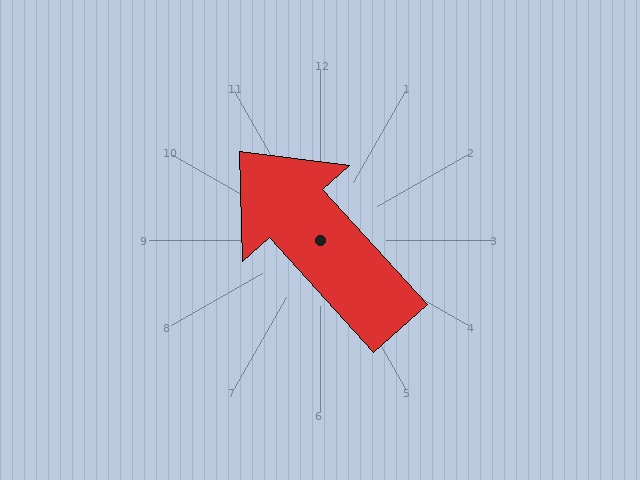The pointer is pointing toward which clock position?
Roughly 11 o'clock.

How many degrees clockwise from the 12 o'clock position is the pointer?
Approximately 318 degrees.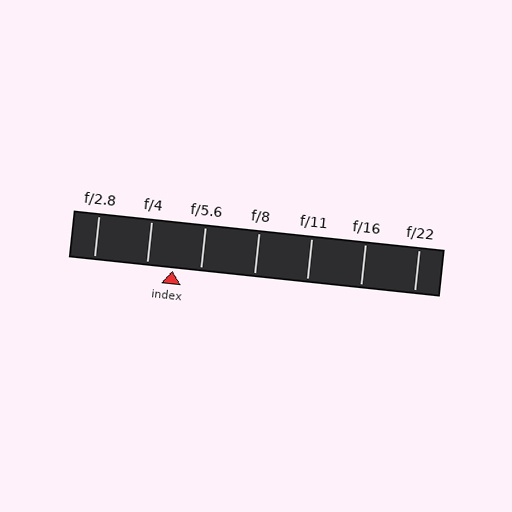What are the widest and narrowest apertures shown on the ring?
The widest aperture shown is f/2.8 and the narrowest is f/22.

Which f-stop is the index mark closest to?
The index mark is closest to f/4.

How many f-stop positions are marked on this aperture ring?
There are 7 f-stop positions marked.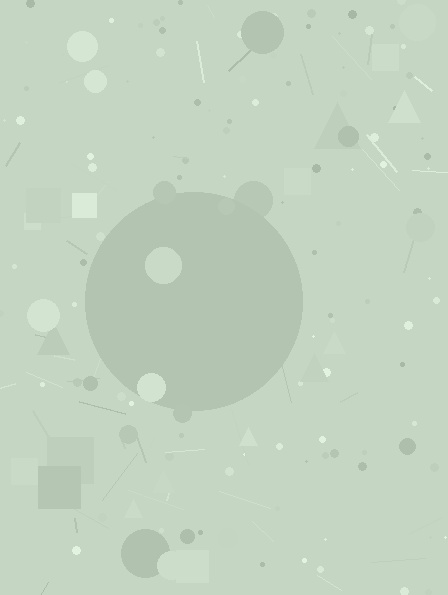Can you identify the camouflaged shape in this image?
The camouflaged shape is a circle.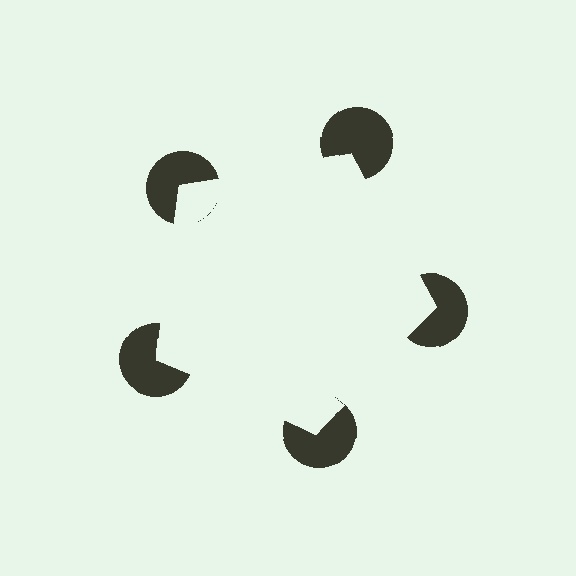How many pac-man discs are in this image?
There are 5 — one at each vertex of the illusory pentagon.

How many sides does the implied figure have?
5 sides.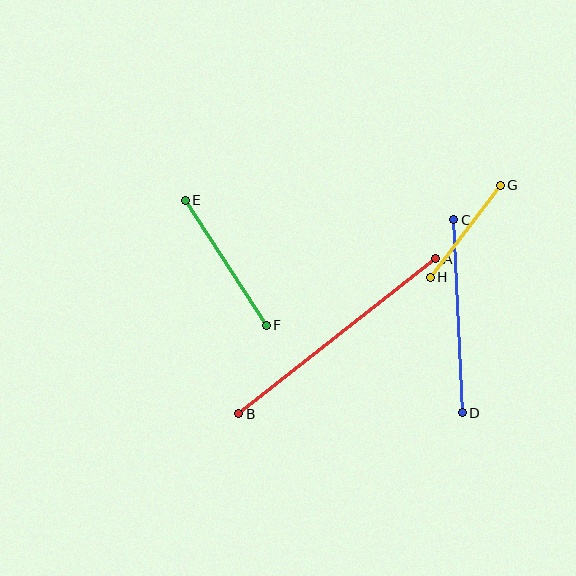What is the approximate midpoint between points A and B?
The midpoint is at approximately (337, 336) pixels.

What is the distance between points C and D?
The distance is approximately 193 pixels.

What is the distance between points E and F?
The distance is approximately 149 pixels.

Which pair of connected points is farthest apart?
Points A and B are farthest apart.